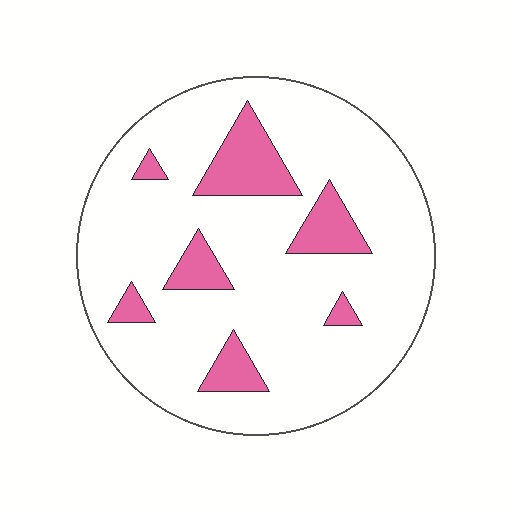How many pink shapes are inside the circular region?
7.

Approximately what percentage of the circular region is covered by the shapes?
Approximately 15%.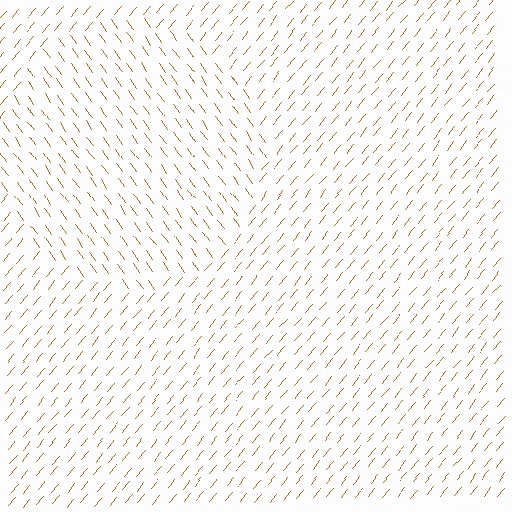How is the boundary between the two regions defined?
The boundary is defined purely by a change in line orientation (approximately 75 degrees difference). All lines are the same color and thickness.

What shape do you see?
I see a circle.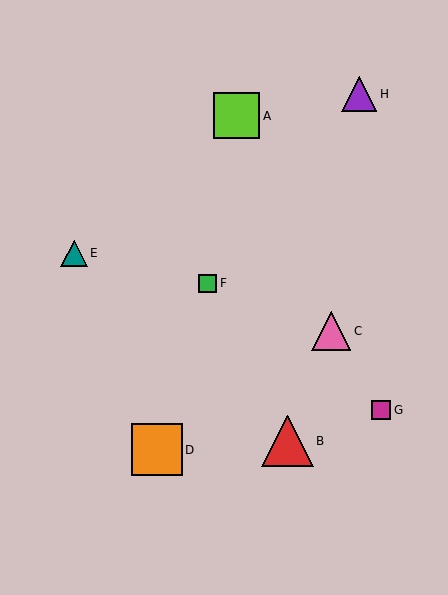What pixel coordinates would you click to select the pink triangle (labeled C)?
Click at (331, 331) to select the pink triangle C.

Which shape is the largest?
The orange square (labeled D) is the largest.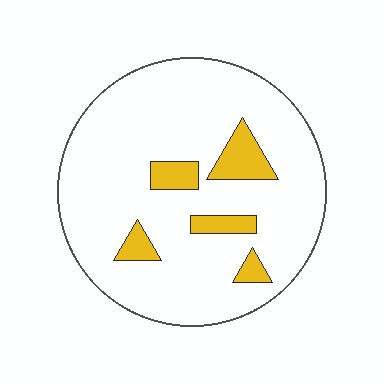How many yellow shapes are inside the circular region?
5.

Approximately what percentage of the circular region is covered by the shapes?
Approximately 10%.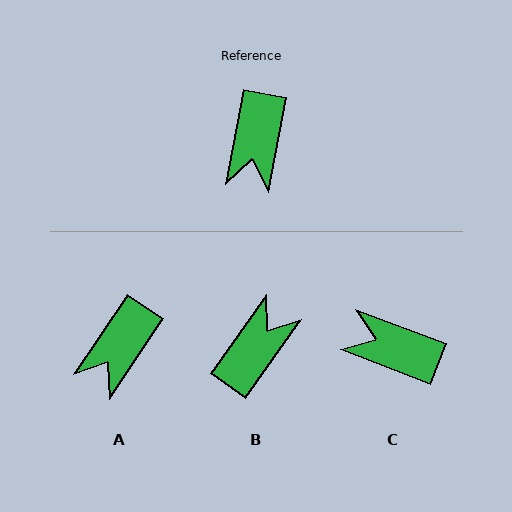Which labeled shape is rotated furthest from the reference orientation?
B, about 155 degrees away.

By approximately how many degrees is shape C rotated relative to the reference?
Approximately 100 degrees clockwise.